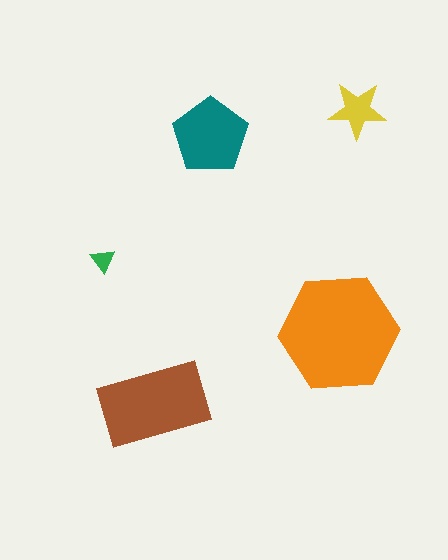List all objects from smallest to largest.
The green triangle, the yellow star, the teal pentagon, the brown rectangle, the orange hexagon.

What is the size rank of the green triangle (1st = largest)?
5th.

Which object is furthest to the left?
The green triangle is leftmost.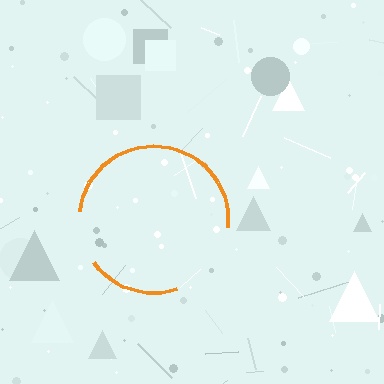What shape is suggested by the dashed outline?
The dashed outline suggests a circle.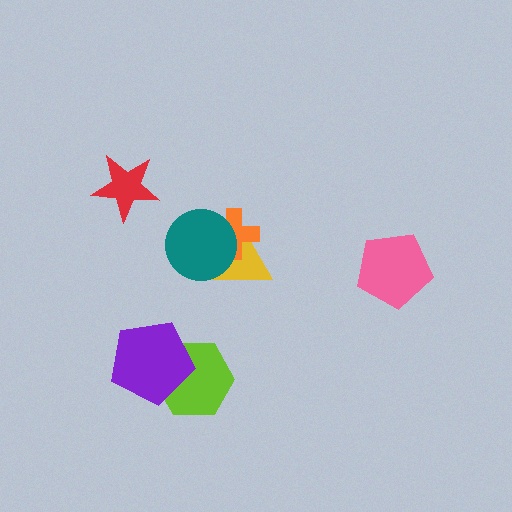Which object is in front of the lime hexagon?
The purple pentagon is in front of the lime hexagon.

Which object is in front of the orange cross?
The teal circle is in front of the orange cross.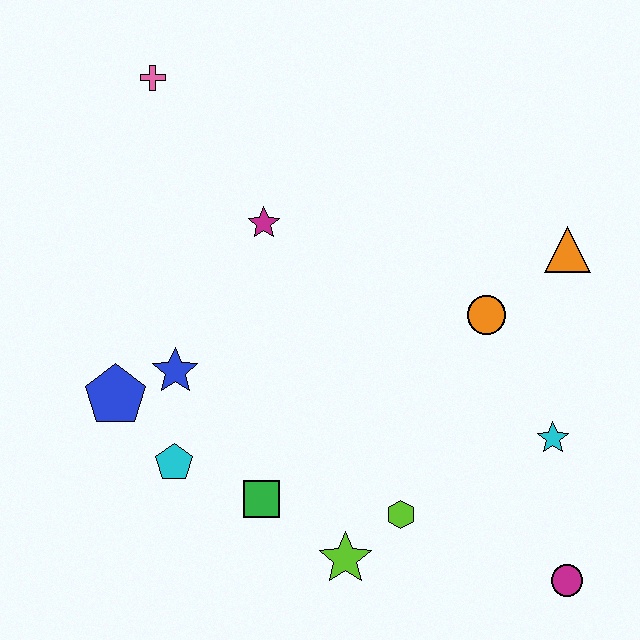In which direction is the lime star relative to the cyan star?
The lime star is to the left of the cyan star.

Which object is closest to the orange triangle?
The orange circle is closest to the orange triangle.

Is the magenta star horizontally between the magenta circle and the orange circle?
No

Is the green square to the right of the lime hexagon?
No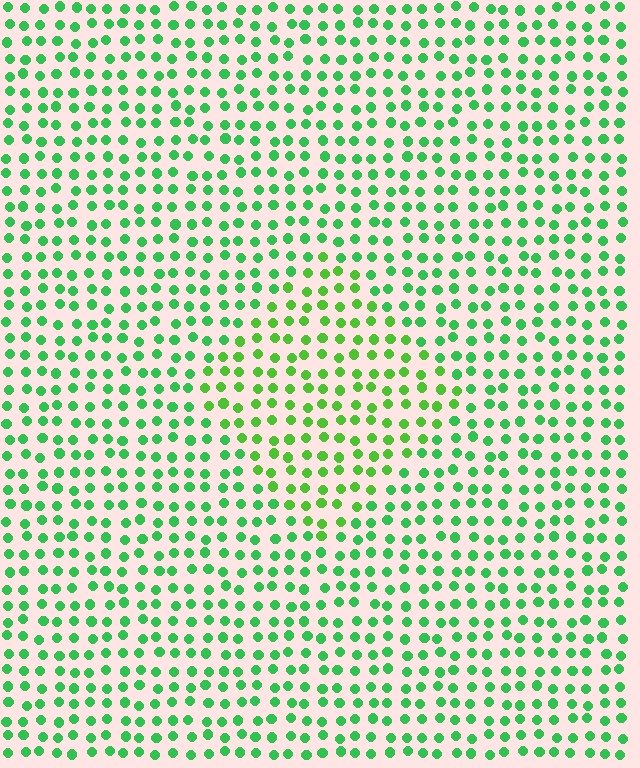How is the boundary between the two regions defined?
The boundary is defined purely by a slight shift in hue (about 25 degrees). Spacing, size, and orientation are identical on both sides.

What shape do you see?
I see a diamond.